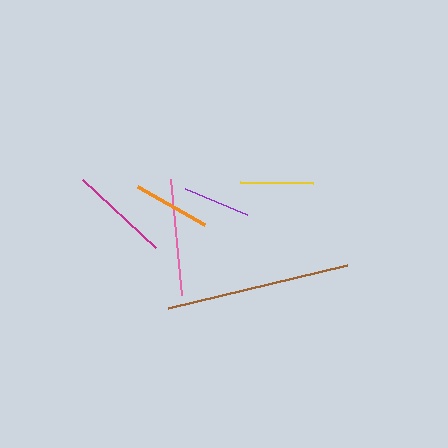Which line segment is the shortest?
The purple line is the shortest at approximately 67 pixels.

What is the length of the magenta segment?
The magenta segment is approximately 99 pixels long.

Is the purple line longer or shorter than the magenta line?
The magenta line is longer than the purple line.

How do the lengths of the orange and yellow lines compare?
The orange and yellow lines are approximately the same length.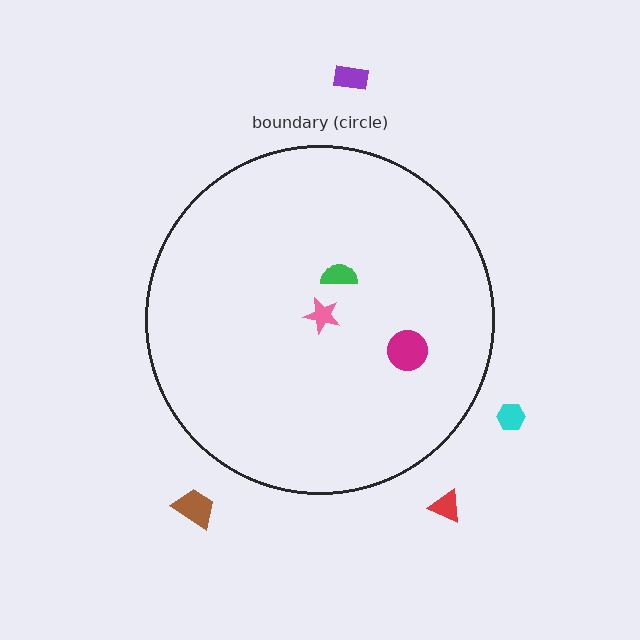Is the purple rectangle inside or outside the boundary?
Outside.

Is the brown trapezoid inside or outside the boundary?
Outside.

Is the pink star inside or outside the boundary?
Inside.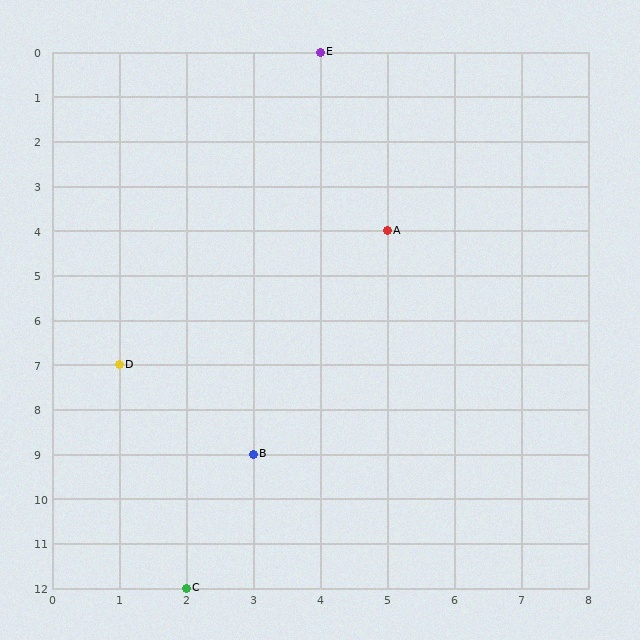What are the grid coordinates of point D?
Point D is at grid coordinates (1, 7).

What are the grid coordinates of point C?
Point C is at grid coordinates (2, 12).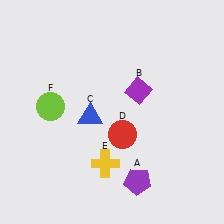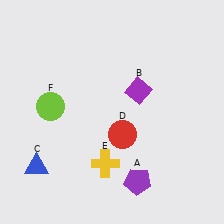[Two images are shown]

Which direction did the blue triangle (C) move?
The blue triangle (C) moved left.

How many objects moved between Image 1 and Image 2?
1 object moved between the two images.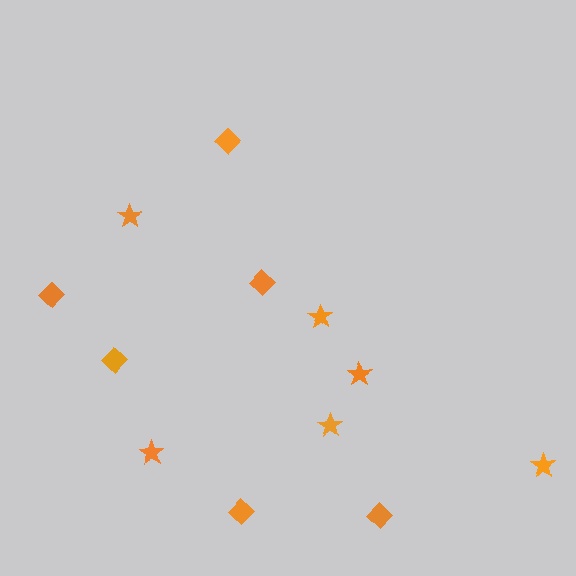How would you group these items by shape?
There are 2 groups: one group of stars (6) and one group of diamonds (6).